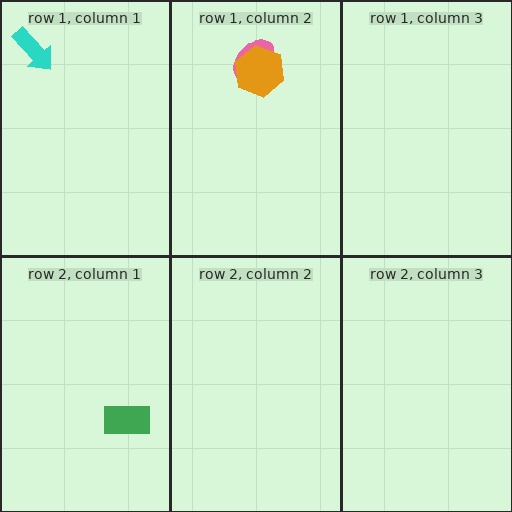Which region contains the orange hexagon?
The row 1, column 2 region.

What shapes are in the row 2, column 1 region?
The green rectangle.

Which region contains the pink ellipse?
The row 1, column 2 region.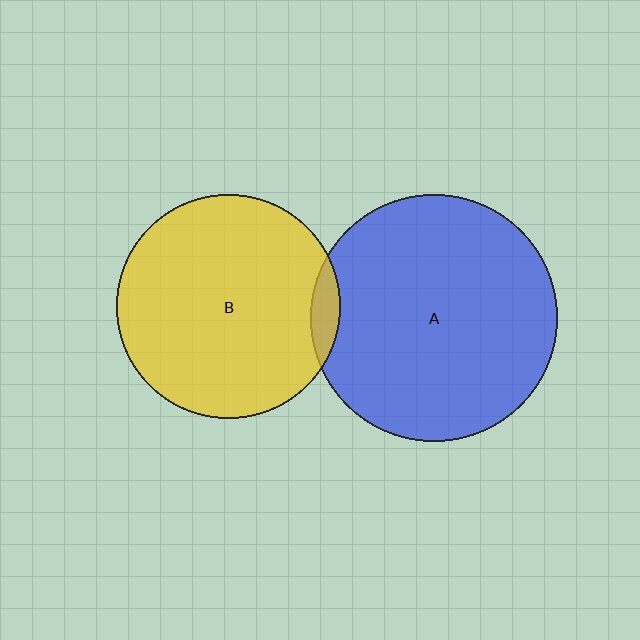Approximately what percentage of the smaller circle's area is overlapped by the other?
Approximately 5%.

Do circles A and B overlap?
Yes.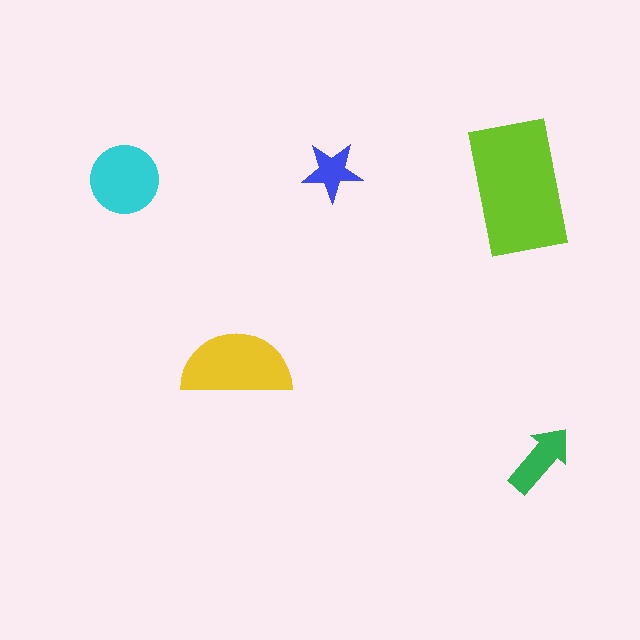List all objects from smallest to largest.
The blue star, the green arrow, the cyan circle, the yellow semicircle, the lime rectangle.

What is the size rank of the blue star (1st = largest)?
5th.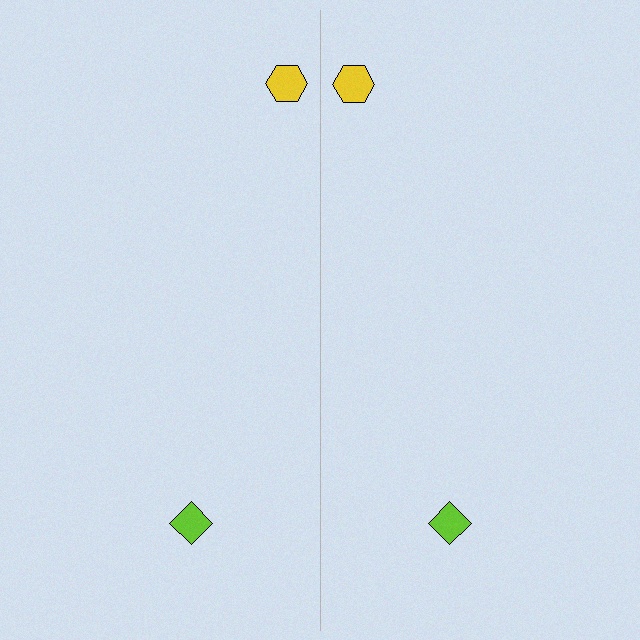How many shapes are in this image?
There are 4 shapes in this image.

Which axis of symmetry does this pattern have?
The pattern has a vertical axis of symmetry running through the center of the image.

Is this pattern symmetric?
Yes, this pattern has bilateral (reflection) symmetry.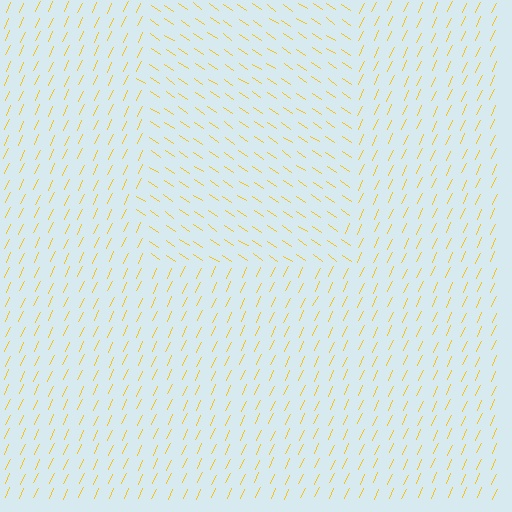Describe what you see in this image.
The image is filled with small yellow line segments. A rectangle region in the image has lines oriented differently from the surrounding lines, creating a visible texture boundary.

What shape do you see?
I see a rectangle.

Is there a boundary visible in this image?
Yes, there is a texture boundary formed by a change in line orientation.